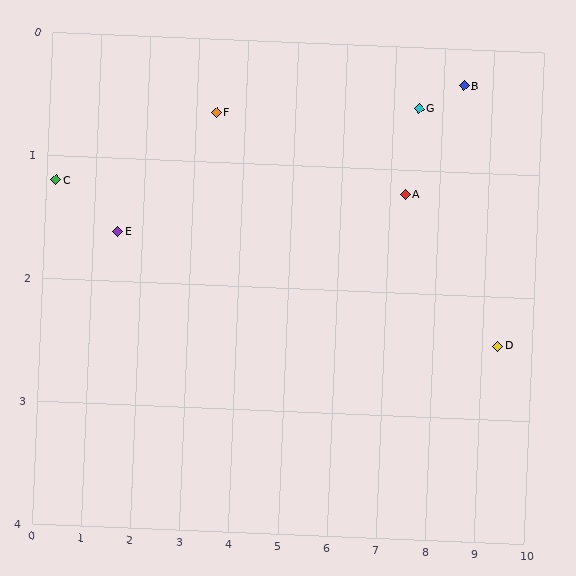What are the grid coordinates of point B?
Point B is at approximately (8.4, 0.3).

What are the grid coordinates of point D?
Point D is at approximately (9.3, 2.4).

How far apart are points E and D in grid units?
Points E and D are about 7.8 grid units apart.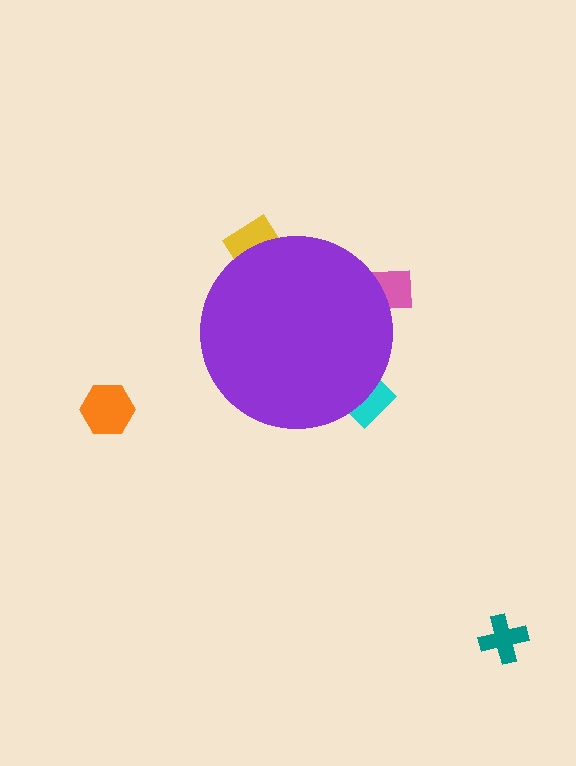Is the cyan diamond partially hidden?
Yes, the cyan diamond is partially hidden behind the purple circle.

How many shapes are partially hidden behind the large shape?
3 shapes are partially hidden.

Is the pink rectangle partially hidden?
Yes, the pink rectangle is partially hidden behind the purple circle.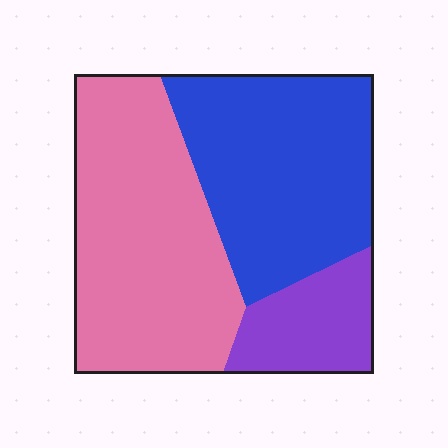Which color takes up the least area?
Purple, at roughly 15%.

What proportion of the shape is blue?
Blue covers 40% of the shape.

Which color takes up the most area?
Pink, at roughly 45%.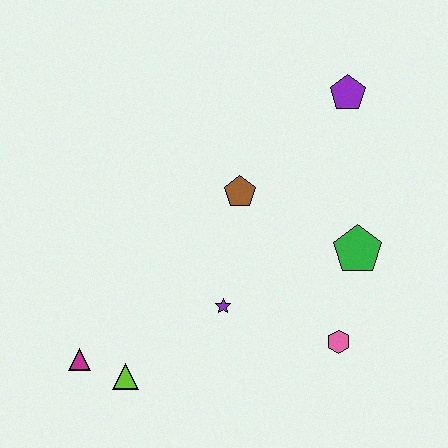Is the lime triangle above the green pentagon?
No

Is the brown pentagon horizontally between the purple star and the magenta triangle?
No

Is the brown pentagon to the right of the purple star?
Yes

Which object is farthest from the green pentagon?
The magenta triangle is farthest from the green pentagon.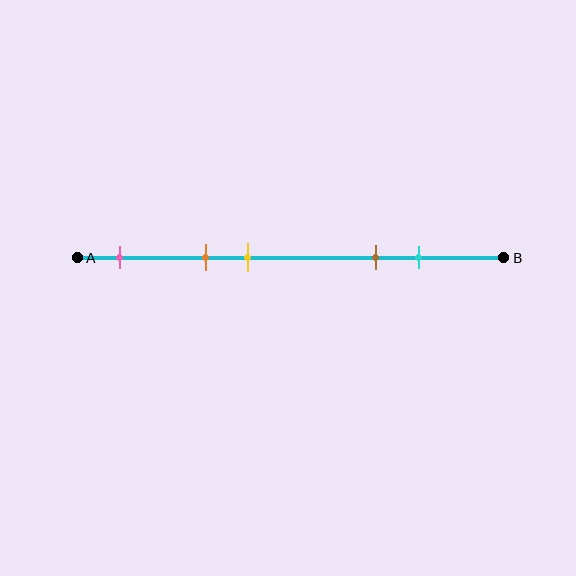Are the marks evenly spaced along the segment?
No, the marks are not evenly spaced.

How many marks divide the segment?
There are 5 marks dividing the segment.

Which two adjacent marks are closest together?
The orange and yellow marks are the closest adjacent pair.